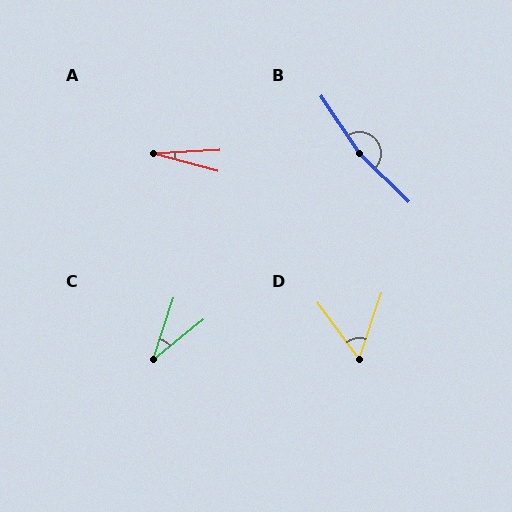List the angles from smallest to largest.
A (18°), C (33°), D (55°), B (167°).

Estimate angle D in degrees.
Approximately 55 degrees.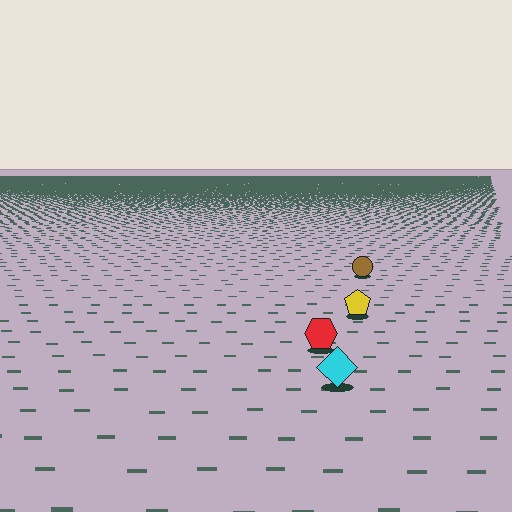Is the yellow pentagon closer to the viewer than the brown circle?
Yes. The yellow pentagon is closer — you can tell from the texture gradient: the ground texture is coarser near it.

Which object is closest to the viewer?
The cyan diamond is closest. The texture marks near it are larger and more spread out.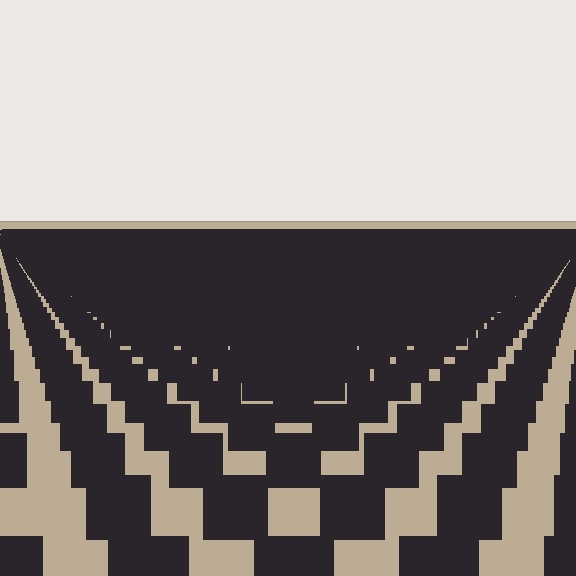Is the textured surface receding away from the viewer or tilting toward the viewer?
The surface is receding away from the viewer. Texture elements get smaller and denser toward the top.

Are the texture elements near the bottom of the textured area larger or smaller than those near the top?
Larger. Near the bottom, elements are closer to the viewer and appear at a bigger on-screen size.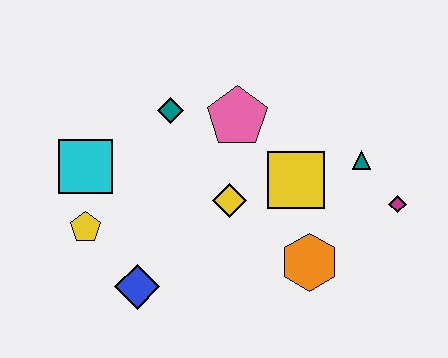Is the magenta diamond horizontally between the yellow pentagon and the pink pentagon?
No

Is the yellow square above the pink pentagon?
No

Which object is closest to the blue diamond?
The yellow pentagon is closest to the blue diamond.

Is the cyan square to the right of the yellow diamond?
No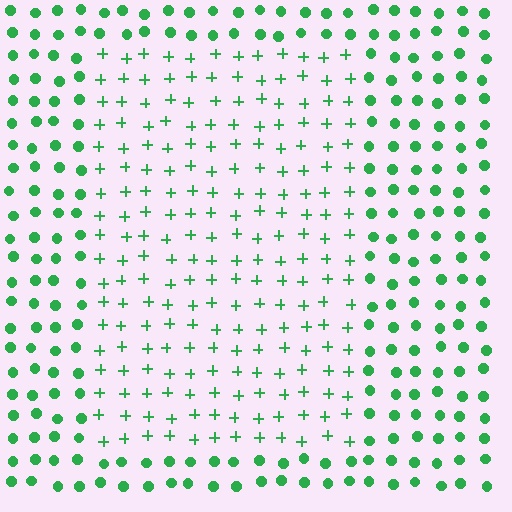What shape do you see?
I see a rectangle.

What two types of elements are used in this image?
The image uses plus signs inside the rectangle region and circles outside it.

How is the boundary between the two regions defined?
The boundary is defined by a change in element shape: plus signs inside vs. circles outside. All elements share the same color and spacing.